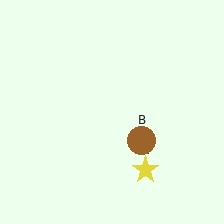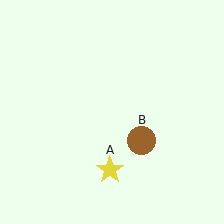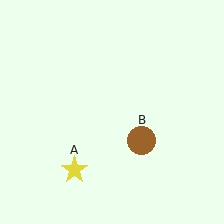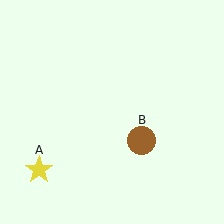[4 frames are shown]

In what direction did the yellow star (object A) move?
The yellow star (object A) moved left.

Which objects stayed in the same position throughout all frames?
Brown circle (object B) remained stationary.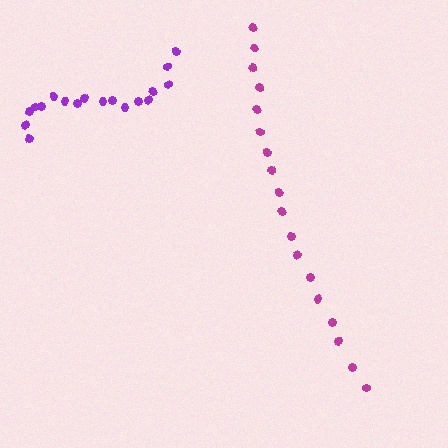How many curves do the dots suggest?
There are 2 distinct paths.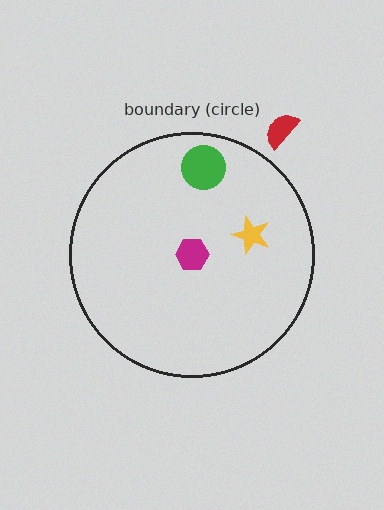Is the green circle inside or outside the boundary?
Inside.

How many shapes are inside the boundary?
3 inside, 1 outside.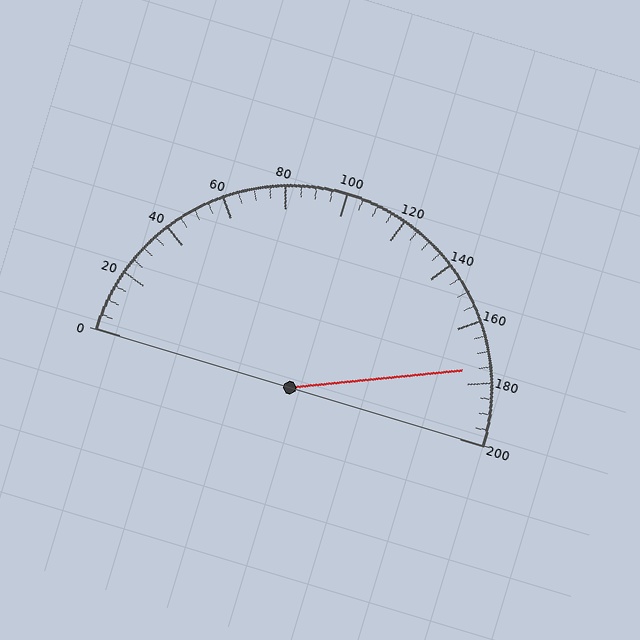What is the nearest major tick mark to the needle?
The nearest major tick mark is 180.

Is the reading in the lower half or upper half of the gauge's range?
The reading is in the upper half of the range (0 to 200).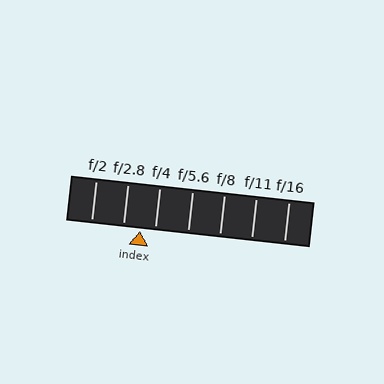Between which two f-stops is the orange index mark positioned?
The index mark is between f/2.8 and f/4.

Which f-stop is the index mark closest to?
The index mark is closest to f/4.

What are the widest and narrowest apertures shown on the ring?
The widest aperture shown is f/2 and the narrowest is f/16.